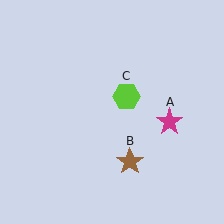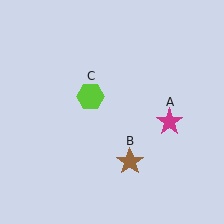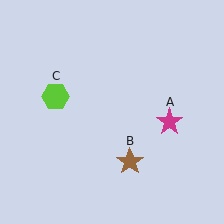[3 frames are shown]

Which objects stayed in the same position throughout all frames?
Magenta star (object A) and brown star (object B) remained stationary.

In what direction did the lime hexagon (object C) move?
The lime hexagon (object C) moved left.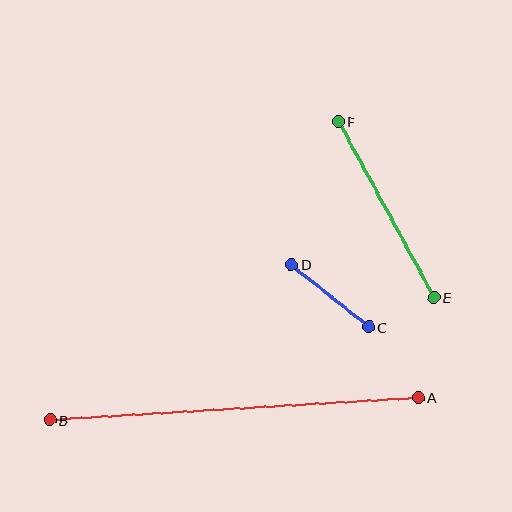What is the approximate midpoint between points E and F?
The midpoint is at approximately (386, 210) pixels.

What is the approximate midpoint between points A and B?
The midpoint is at approximately (234, 409) pixels.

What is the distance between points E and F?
The distance is approximately 200 pixels.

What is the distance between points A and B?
The distance is approximately 369 pixels.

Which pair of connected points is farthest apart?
Points A and B are farthest apart.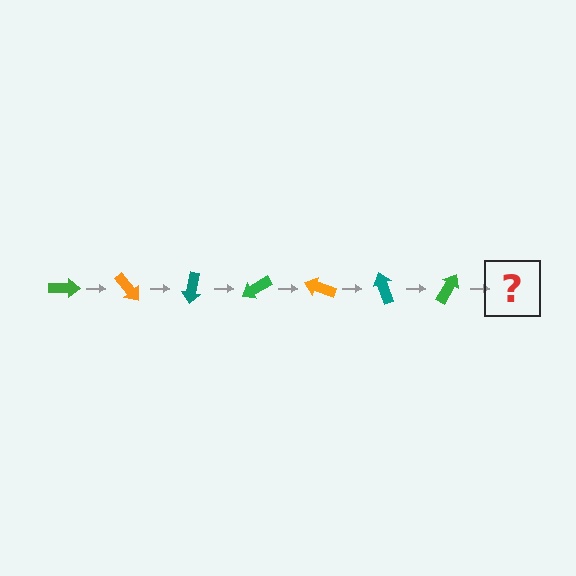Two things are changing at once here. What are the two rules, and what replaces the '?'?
The two rules are that it rotates 50 degrees each step and the color cycles through green, orange, and teal. The '?' should be an orange arrow, rotated 350 degrees from the start.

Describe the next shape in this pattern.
It should be an orange arrow, rotated 350 degrees from the start.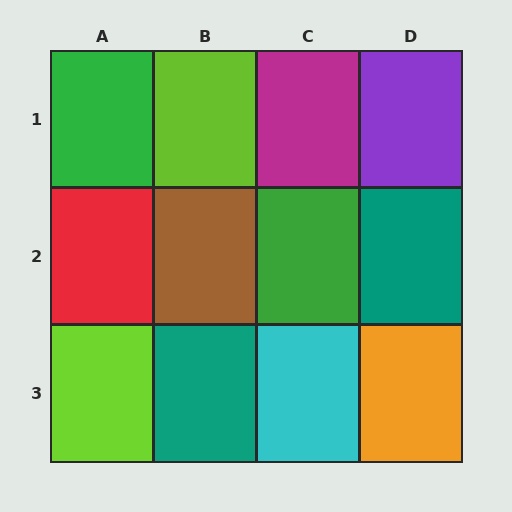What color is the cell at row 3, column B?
Teal.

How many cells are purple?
1 cell is purple.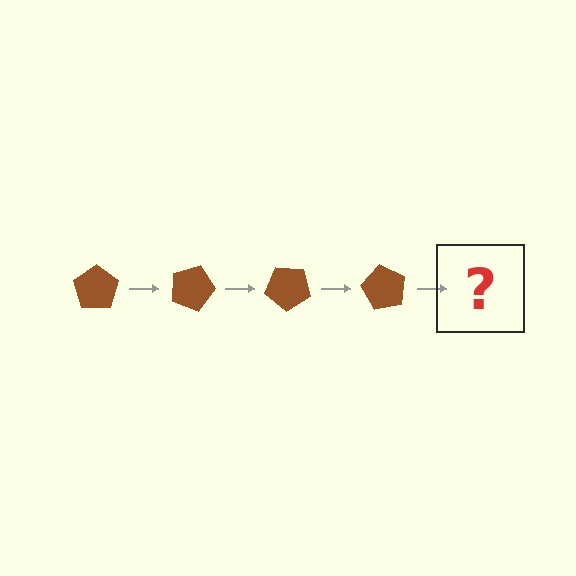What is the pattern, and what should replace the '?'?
The pattern is that the pentagon rotates 20 degrees each step. The '?' should be a brown pentagon rotated 80 degrees.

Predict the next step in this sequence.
The next step is a brown pentagon rotated 80 degrees.